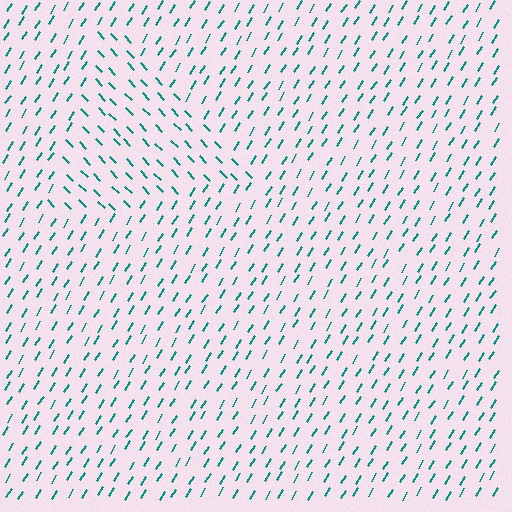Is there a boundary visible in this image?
Yes, there is a texture boundary formed by a change in line orientation.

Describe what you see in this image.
The image is filled with small teal line segments. A triangle region in the image has lines oriented differently from the surrounding lines, creating a visible texture boundary.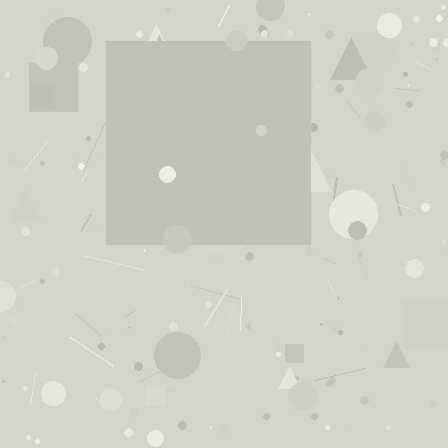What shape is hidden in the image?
A square is hidden in the image.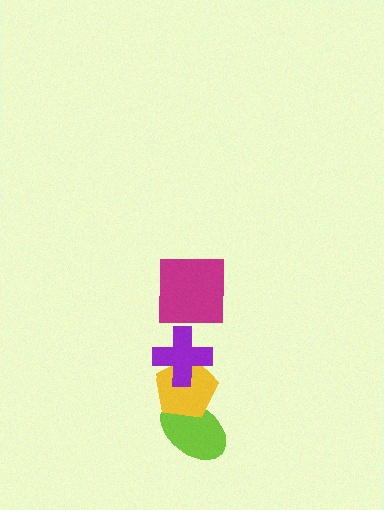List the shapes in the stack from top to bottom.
From top to bottom: the magenta square, the purple cross, the yellow pentagon, the lime ellipse.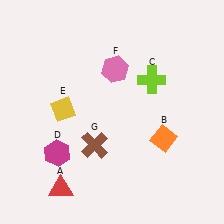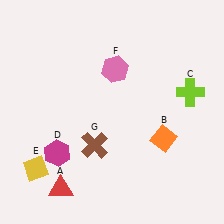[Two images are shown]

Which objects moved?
The objects that moved are: the lime cross (C), the yellow diamond (E).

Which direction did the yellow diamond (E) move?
The yellow diamond (E) moved down.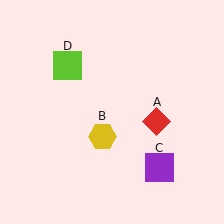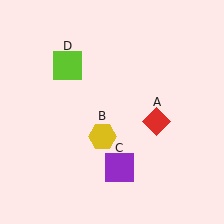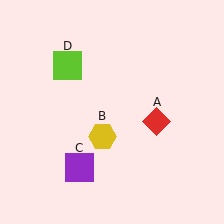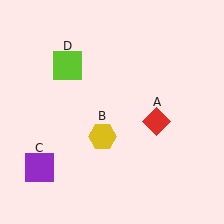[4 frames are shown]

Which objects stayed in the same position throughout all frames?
Red diamond (object A) and yellow hexagon (object B) and lime square (object D) remained stationary.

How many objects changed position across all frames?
1 object changed position: purple square (object C).